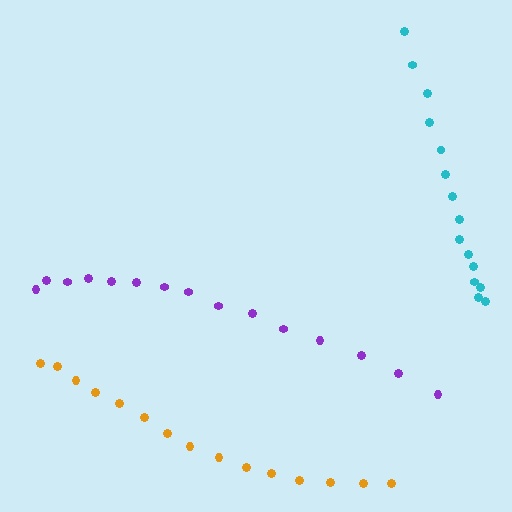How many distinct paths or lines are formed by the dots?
There are 3 distinct paths.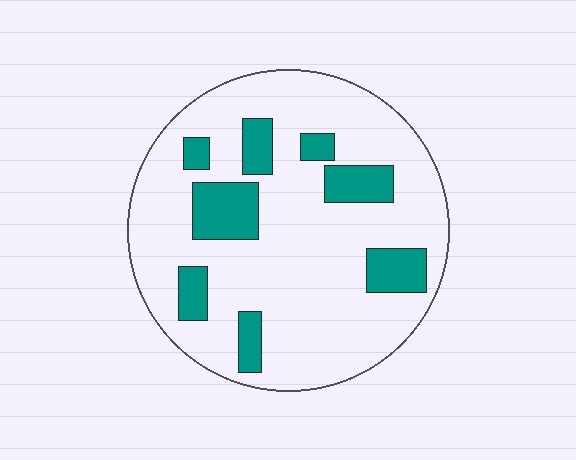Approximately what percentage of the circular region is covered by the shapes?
Approximately 20%.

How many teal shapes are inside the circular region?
8.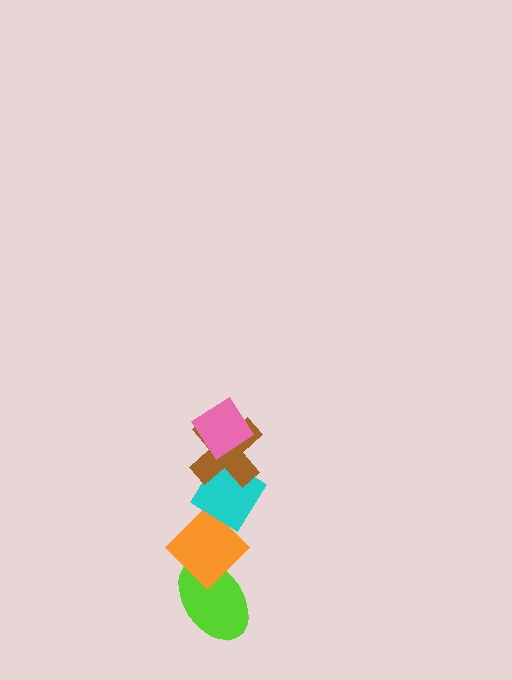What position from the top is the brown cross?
The brown cross is 2nd from the top.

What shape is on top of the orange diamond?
The cyan diamond is on top of the orange diamond.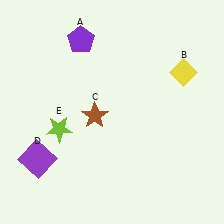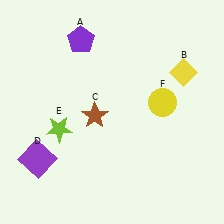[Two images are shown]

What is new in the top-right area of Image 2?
A yellow circle (F) was added in the top-right area of Image 2.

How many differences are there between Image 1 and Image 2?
There is 1 difference between the two images.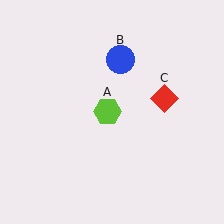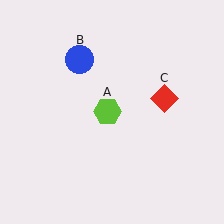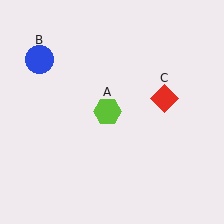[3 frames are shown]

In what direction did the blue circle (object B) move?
The blue circle (object B) moved left.